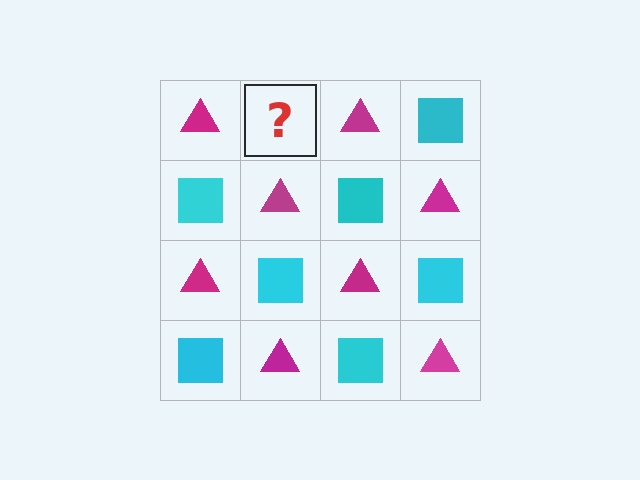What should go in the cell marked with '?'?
The missing cell should contain a cyan square.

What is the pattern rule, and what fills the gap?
The rule is that it alternates magenta triangle and cyan square in a checkerboard pattern. The gap should be filled with a cyan square.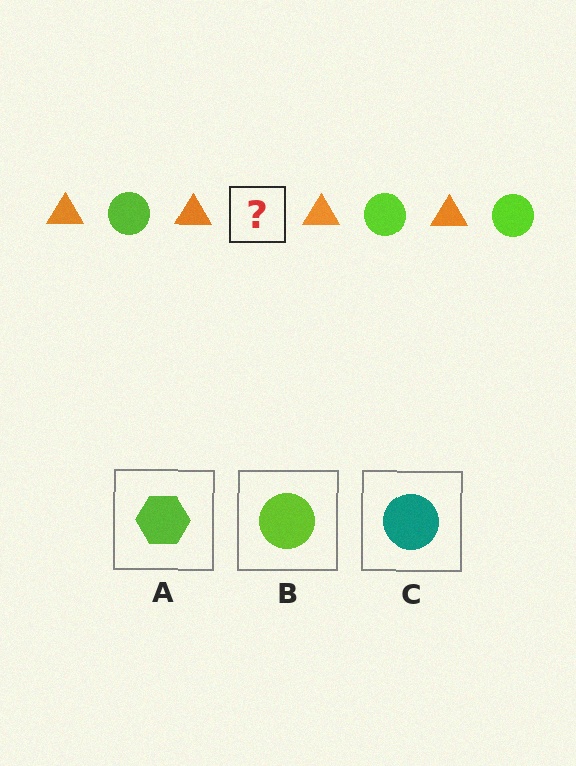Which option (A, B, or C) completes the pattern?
B.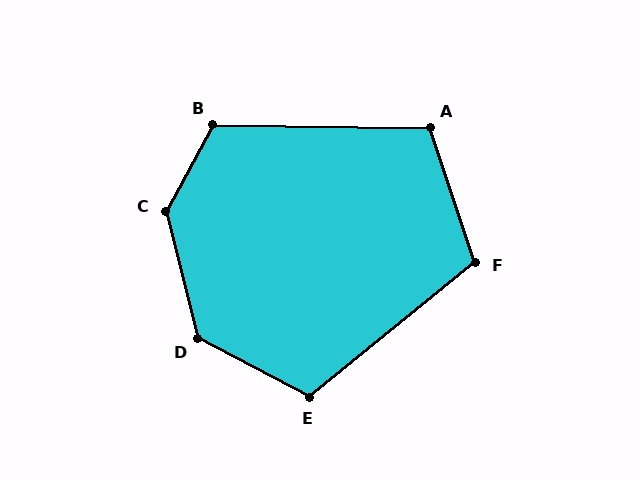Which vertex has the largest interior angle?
C, at approximately 137 degrees.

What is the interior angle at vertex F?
Approximately 110 degrees (obtuse).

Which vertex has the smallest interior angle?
A, at approximately 109 degrees.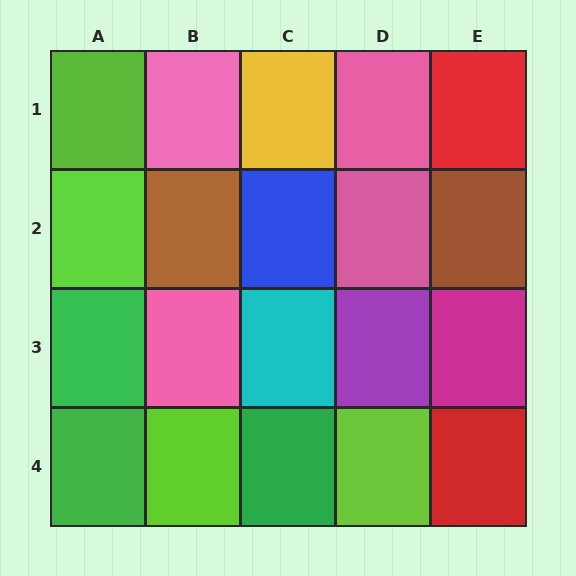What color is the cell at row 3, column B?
Pink.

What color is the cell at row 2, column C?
Blue.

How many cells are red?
2 cells are red.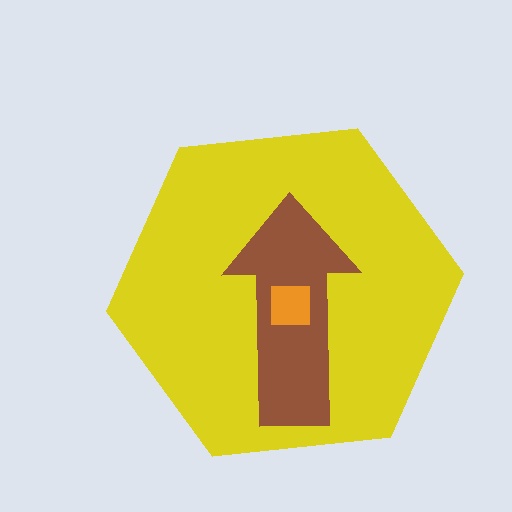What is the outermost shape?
The yellow hexagon.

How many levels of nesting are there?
3.